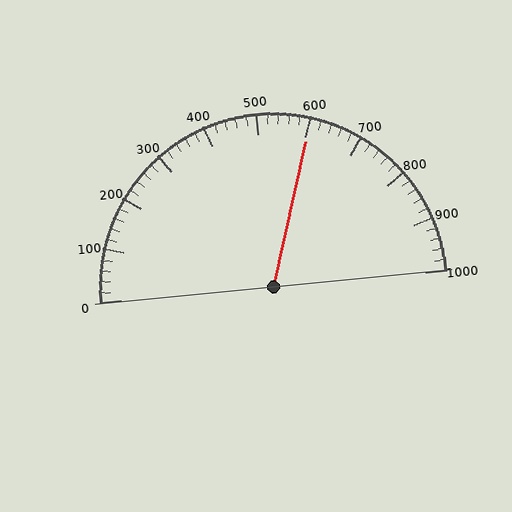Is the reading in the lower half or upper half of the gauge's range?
The reading is in the upper half of the range (0 to 1000).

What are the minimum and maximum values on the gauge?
The gauge ranges from 0 to 1000.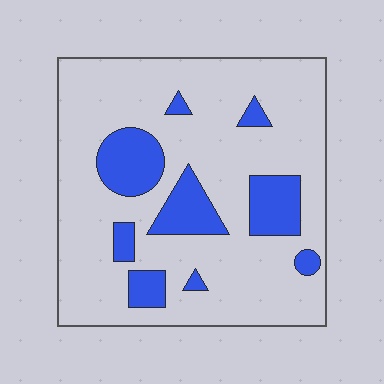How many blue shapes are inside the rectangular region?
9.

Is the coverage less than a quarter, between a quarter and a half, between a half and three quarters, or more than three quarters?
Less than a quarter.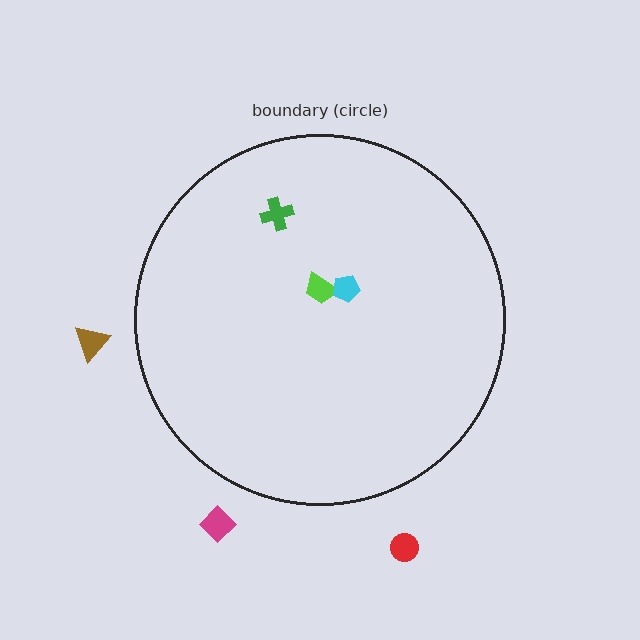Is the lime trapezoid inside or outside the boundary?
Inside.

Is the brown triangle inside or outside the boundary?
Outside.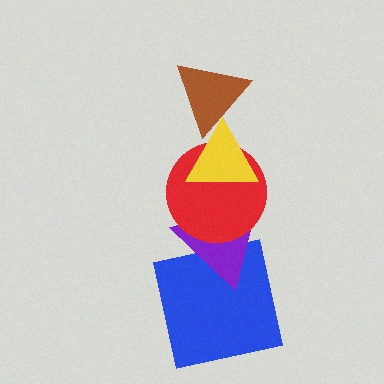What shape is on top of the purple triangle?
The red circle is on top of the purple triangle.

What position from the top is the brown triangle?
The brown triangle is 1st from the top.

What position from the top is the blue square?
The blue square is 5th from the top.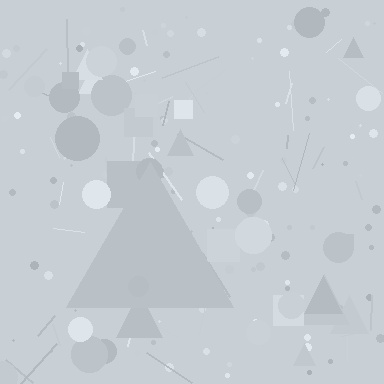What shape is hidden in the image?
A triangle is hidden in the image.